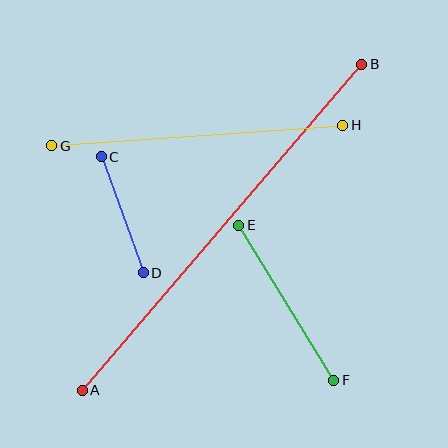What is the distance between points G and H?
The distance is approximately 291 pixels.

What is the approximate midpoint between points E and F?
The midpoint is at approximately (286, 303) pixels.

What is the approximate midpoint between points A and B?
The midpoint is at approximately (222, 227) pixels.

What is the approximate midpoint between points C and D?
The midpoint is at approximately (122, 215) pixels.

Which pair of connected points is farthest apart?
Points A and B are farthest apart.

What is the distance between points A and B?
The distance is approximately 429 pixels.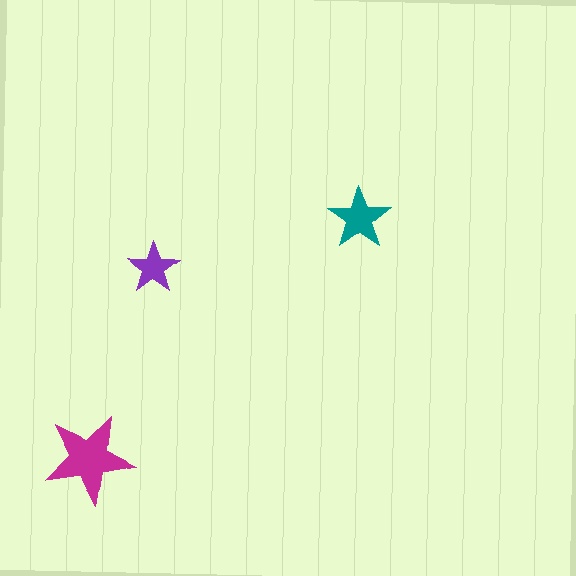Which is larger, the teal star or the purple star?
The teal one.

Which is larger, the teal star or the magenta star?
The magenta one.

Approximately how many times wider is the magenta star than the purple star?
About 1.5 times wider.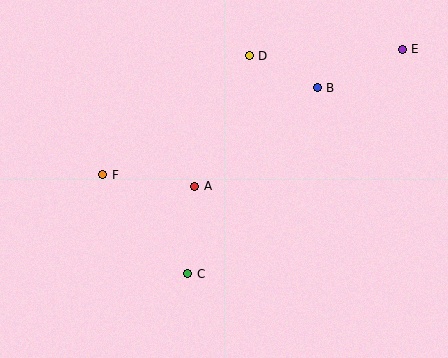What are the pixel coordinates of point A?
Point A is at (195, 186).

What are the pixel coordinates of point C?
Point C is at (188, 274).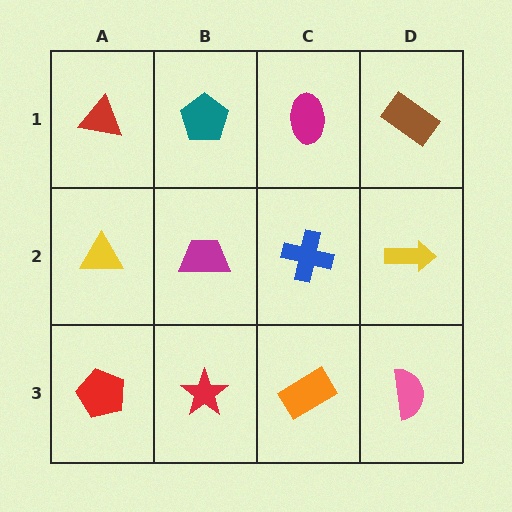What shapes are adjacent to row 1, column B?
A magenta trapezoid (row 2, column B), a red triangle (row 1, column A), a magenta ellipse (row 1, column C).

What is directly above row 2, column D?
A brown rectangle.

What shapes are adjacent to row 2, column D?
A brown rectangle (row 1, column D), a pink semicircle (row 3, column D), a blue cross (row 2, column C).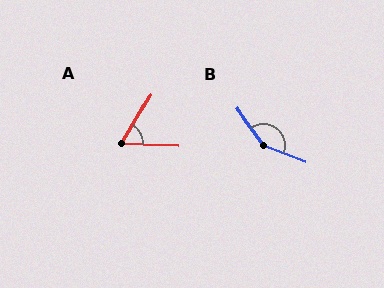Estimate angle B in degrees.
Approximately 147 degrees.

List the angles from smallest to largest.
A (60°), B (147°).